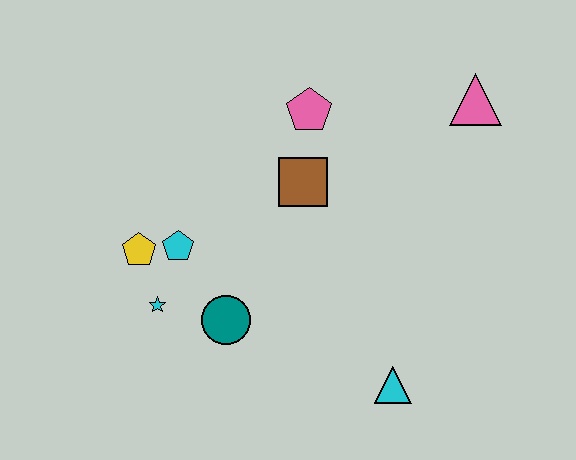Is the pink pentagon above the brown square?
Yes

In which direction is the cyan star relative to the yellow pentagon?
The cyan star is below the yellow pentagon.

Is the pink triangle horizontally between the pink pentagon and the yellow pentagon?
No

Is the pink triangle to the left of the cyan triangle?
No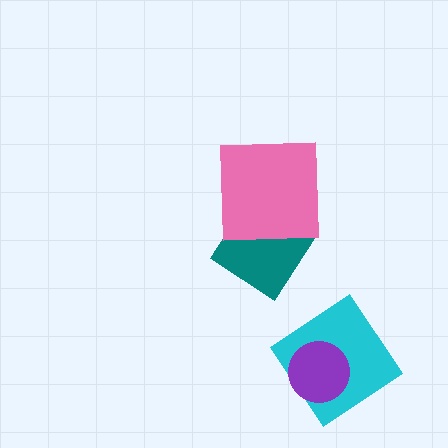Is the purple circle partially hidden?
No, no other shape covers it.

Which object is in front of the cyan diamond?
The purple circle is in front of the cyan diamond.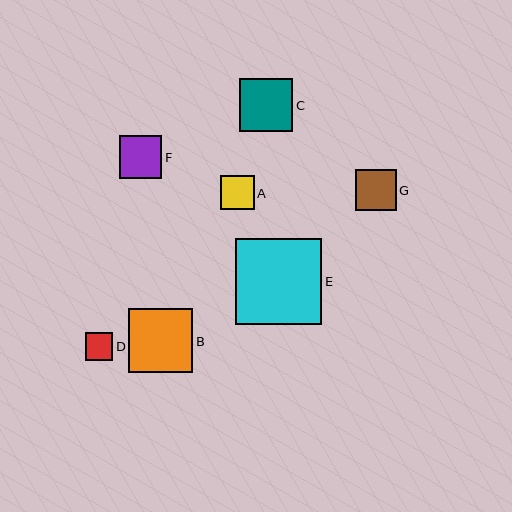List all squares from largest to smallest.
From largest to smallest: E, B, C, F, G, A, D.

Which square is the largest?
Square E is the largest with a size of approximately 86 pixels.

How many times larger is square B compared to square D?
Square B is approximately 2.3 times the size of square D.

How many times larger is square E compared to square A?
Square E is approximately 2.5 times the size of square A.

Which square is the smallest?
Square D is the smallest with a size of approximately 28 pixels.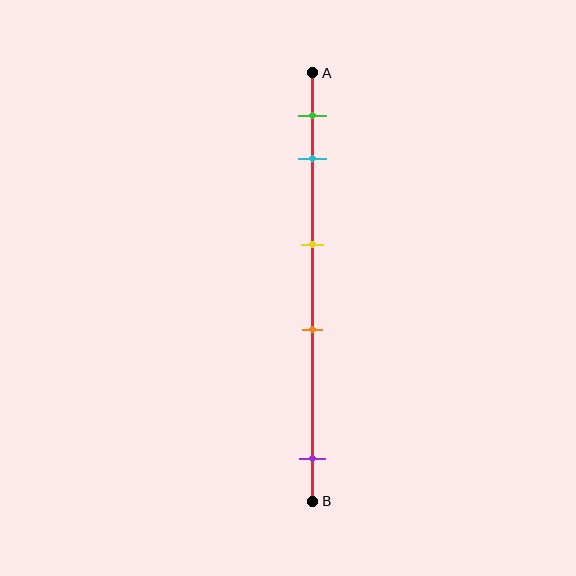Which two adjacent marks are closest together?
The green and cyan marks are the closest adjacent pair.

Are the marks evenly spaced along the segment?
No, the marks are not evenly spaced.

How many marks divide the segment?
There are 5 marks dividing the segment.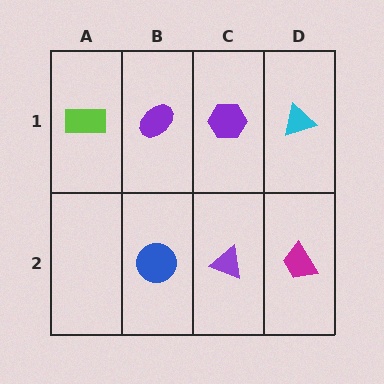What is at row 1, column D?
A cyan triangle.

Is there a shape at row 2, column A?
No, that cell is empty.